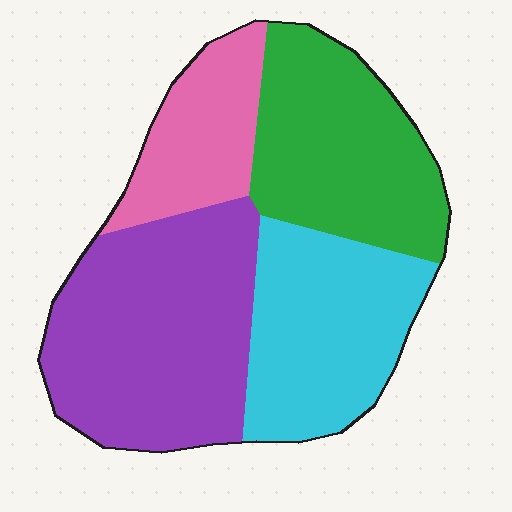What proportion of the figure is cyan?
Cyan covers around 25% of the figure.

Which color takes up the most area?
Purple, at roughly 35%.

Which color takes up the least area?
Pink, at roughly 15%.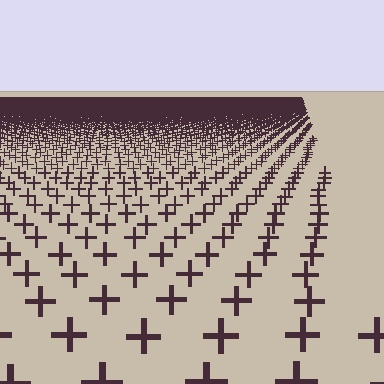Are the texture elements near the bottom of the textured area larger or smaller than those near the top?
Larger. Near the bottom, elements are closer to the viewer and appear at a bigger on-screen size.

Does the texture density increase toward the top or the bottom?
Density increases toward the top.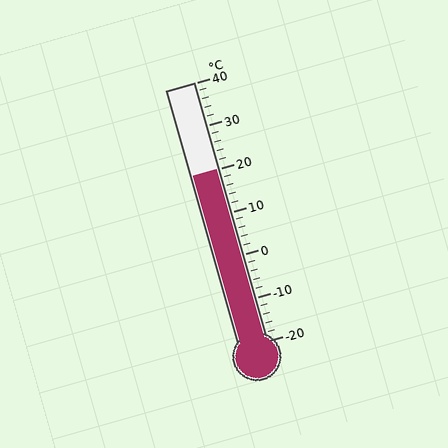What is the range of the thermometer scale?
The thermometer scale ranges from -20°C to 40°C.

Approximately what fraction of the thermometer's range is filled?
The thermometer is filled to approximately 65% of its range.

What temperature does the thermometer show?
The thermometer shows approximately 20°C.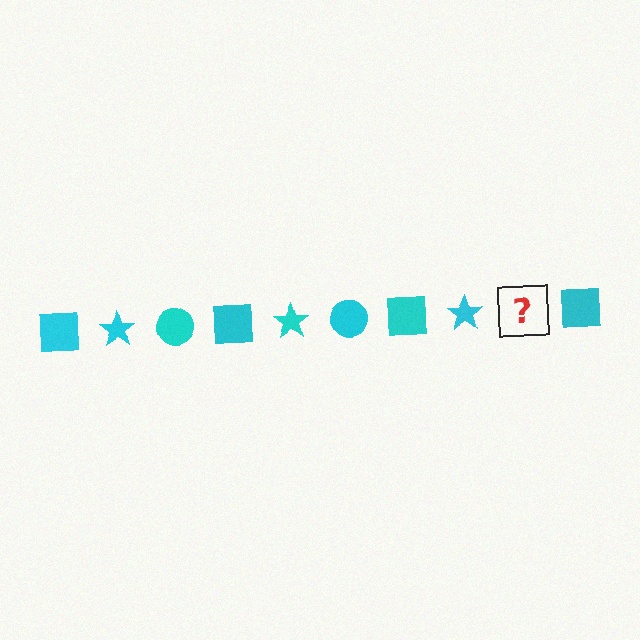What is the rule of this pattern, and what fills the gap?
The rule is that the pattern cycles through square, star, circle shapes in cyan. The gap should be filled with a cyan circle.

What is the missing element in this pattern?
The missing element is a cyan circle.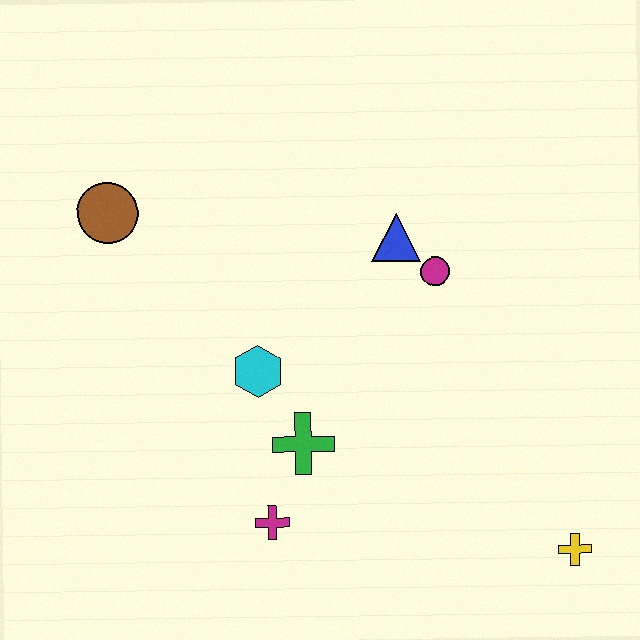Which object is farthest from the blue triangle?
The yellow cross is farthest from the blue triangle.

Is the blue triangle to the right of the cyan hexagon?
Yes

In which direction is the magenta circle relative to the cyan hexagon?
The magenta circle is to the right of the cyan hexagon.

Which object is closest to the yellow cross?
The green cross is closest to the yellow cross.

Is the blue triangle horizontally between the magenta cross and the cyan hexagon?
No